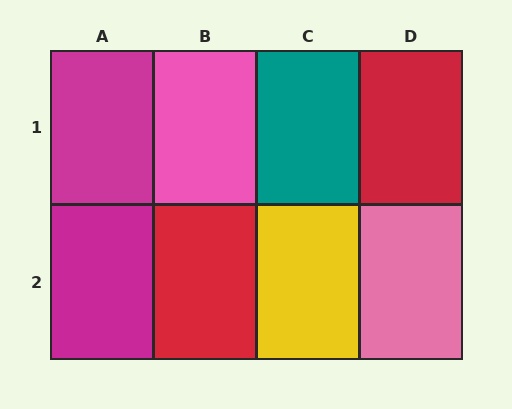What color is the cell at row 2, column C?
Yellow.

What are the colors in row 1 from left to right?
Magenta, pink, teal, red.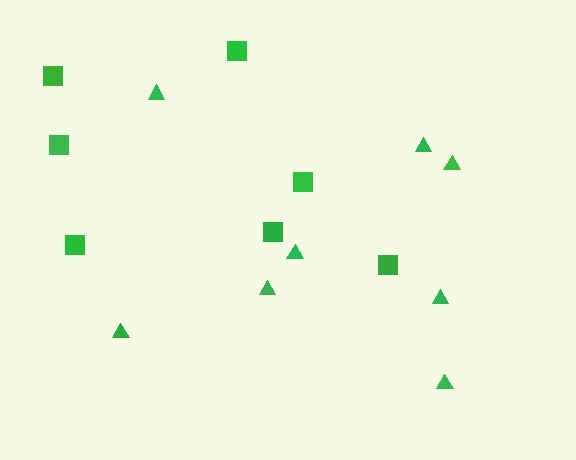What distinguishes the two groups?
There are 2 groups: one group of triangles (8) and one group of squares (7).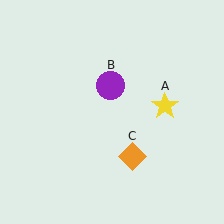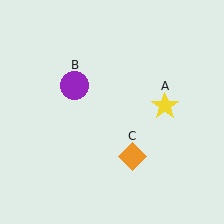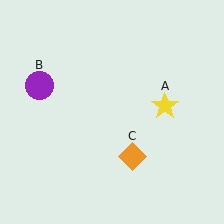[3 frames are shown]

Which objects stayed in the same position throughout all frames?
Yellow star (object A) and orange diamond (object C) remained stationary.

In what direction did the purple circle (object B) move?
The purple circle (object B) moved left.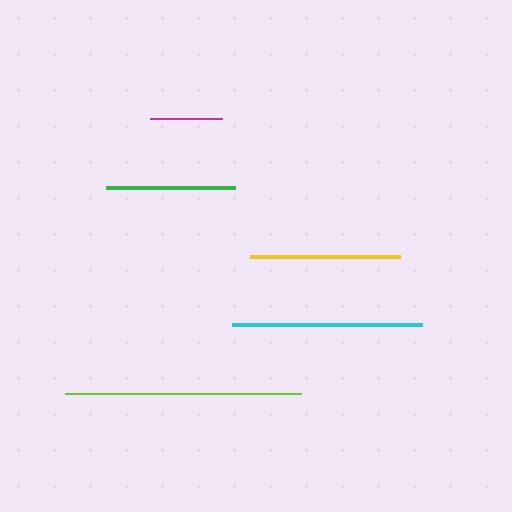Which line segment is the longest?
The lime line is the longest at approximately 237 pixels.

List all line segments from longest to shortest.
From longest to shortest: lime, cyan, yellow, green, magenta.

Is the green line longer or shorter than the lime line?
The lime line is longer than the green line.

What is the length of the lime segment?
The lime segment is approximately 237 pixels long.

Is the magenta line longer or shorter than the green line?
The green line is longer than the magenta line.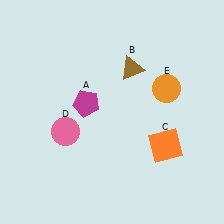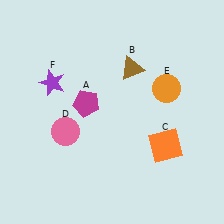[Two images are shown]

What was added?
A purple star (F) was added in Image 2.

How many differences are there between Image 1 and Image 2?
There is 1 difference between the two images.